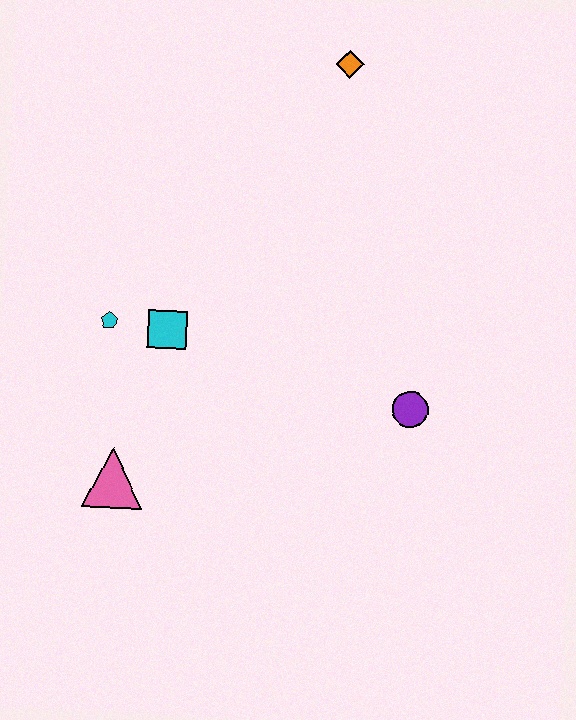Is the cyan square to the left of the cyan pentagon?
No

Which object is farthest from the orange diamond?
The pink triangle is farthest from the orange diamond.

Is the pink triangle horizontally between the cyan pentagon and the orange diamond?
Yes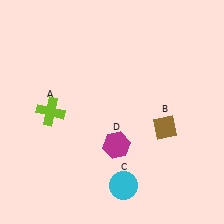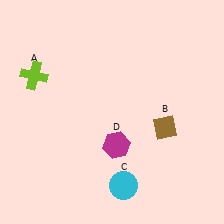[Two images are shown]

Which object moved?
The lime cross (A) moved up.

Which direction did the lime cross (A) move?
The lime cross (A) moved up.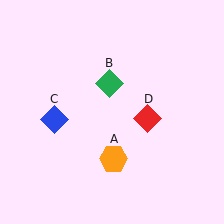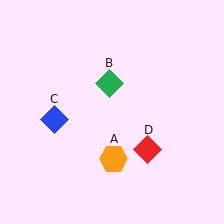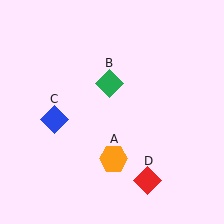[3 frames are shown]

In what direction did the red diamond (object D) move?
The red diamond (object D) moved down.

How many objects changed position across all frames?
1 object changed position: red diamond (object D).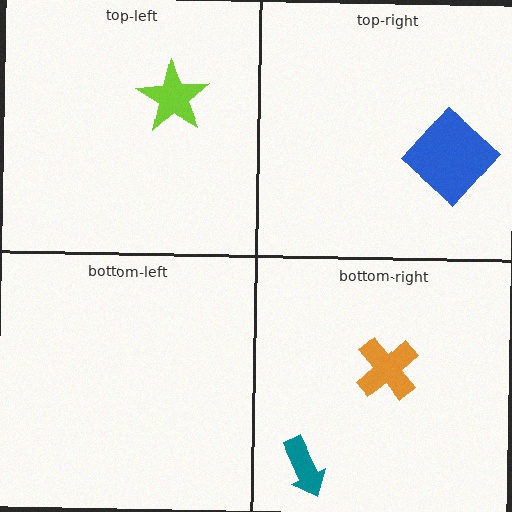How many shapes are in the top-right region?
1.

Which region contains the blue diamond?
The top-right region.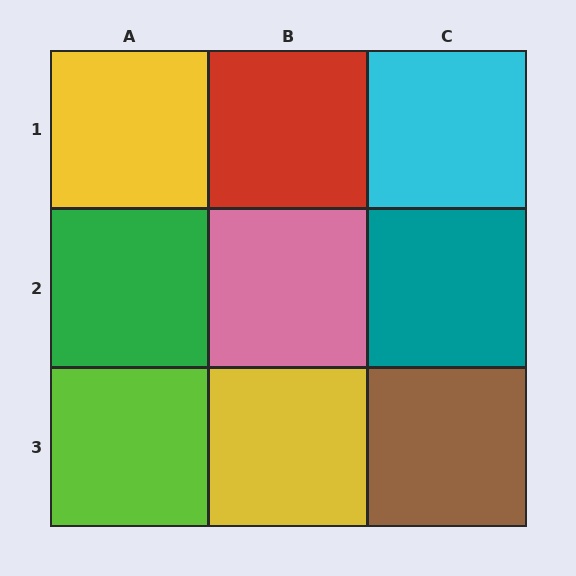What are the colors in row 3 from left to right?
Lime, yellow, brown.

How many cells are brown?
1 cell is brown.